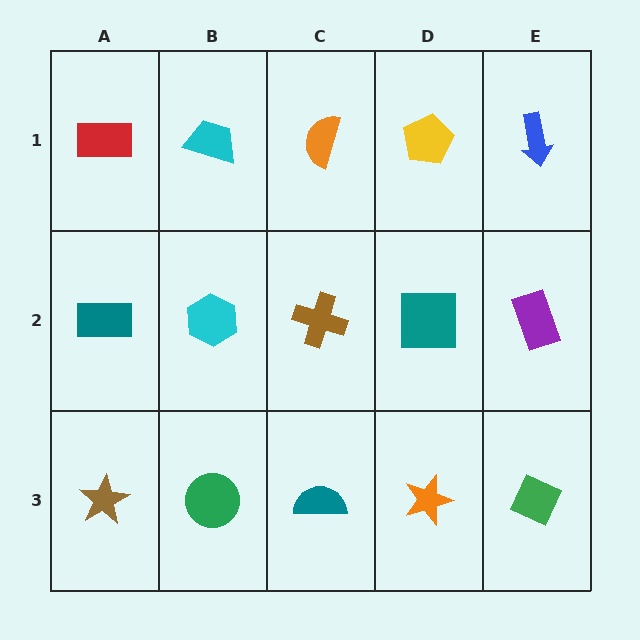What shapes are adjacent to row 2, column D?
A yellow pentagon (row 1, column D), an orange star (row 3, column D), a brown cross (row 2, column C), a purple rectangle (row 2, column E).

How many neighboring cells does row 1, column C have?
3.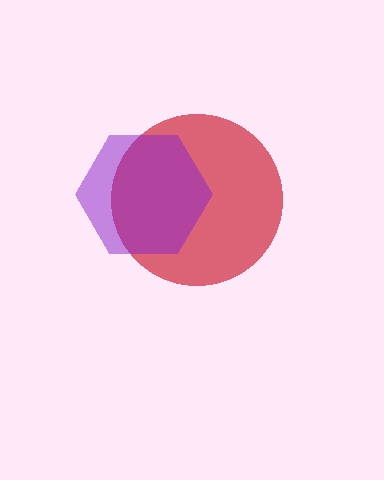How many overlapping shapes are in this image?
There are 2 overlapping shapes in the image.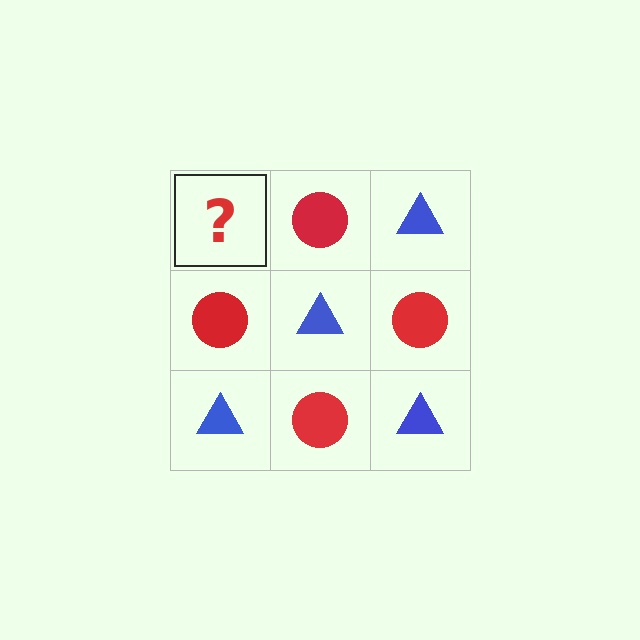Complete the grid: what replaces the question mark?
The question mark should be replaced with a blue triangle.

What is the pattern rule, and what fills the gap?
The rule is that it alternates blue triangle and red circle in a checkerboard pattern. The gap should be filled with a blue triangle.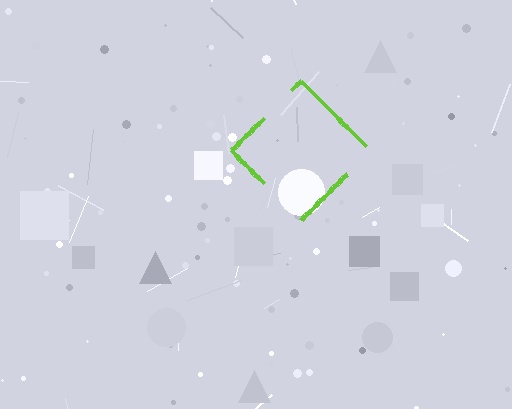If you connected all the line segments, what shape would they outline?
They would outline a diamond.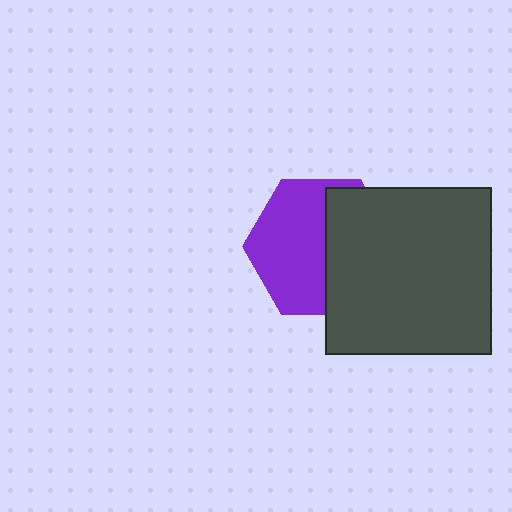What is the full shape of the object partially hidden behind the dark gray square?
The partially hidden object is a purple hexagon.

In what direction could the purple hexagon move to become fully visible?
The purple hexagon could move left. That would shift it out from behind the dark gray square entirely.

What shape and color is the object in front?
The object in front is a dark gray square.